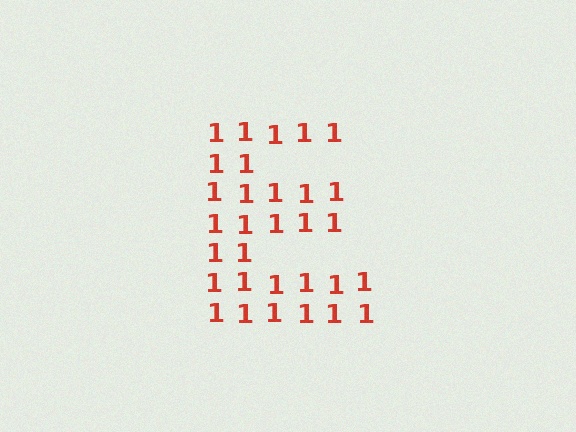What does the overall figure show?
The overall figure shows the letter E.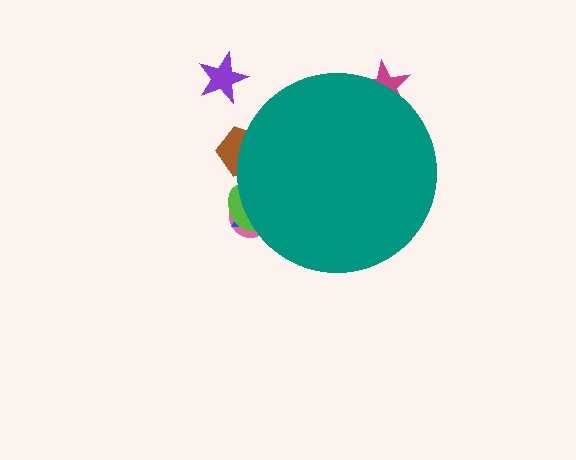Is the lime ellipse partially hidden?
Yes, the lime ellipse is partially hidden behind the teal circle.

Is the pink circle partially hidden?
Yes, the pink circle is partially hidden behind the teal circle.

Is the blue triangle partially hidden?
Yes, the blue triangle is partially hidden behind the teal circle.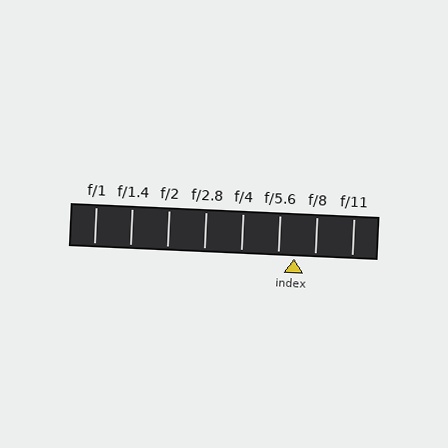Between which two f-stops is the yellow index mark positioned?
The index mark is between f/5.6 and f/8.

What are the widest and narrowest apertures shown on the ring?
The widest aperture shown is f/1 and the narrowest is f/11.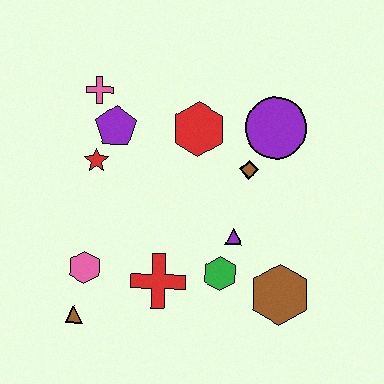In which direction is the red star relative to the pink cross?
The red star is below the pink cross.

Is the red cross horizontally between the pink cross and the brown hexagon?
Yes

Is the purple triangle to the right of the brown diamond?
No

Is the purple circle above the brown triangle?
Yes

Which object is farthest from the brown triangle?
The purple circle is farthest from the brown triangle.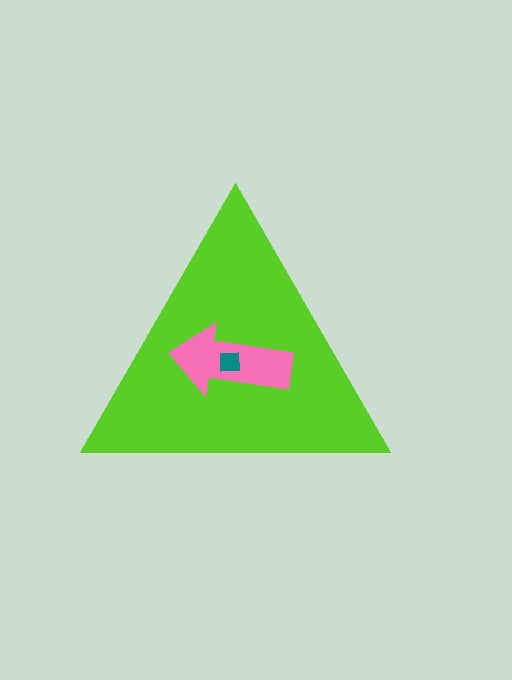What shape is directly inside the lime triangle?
The pink arrow.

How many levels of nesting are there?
3.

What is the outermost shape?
The lime triangle.